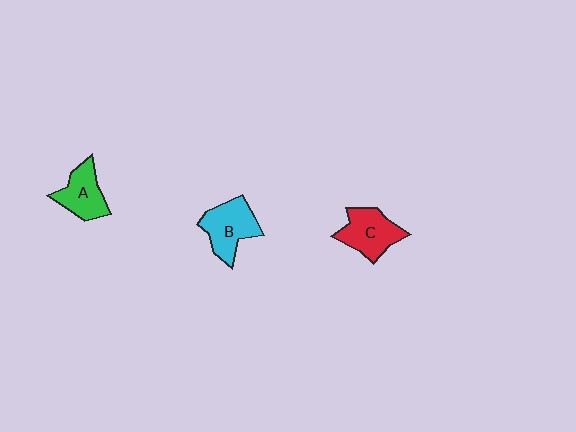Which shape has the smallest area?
Shape A (green).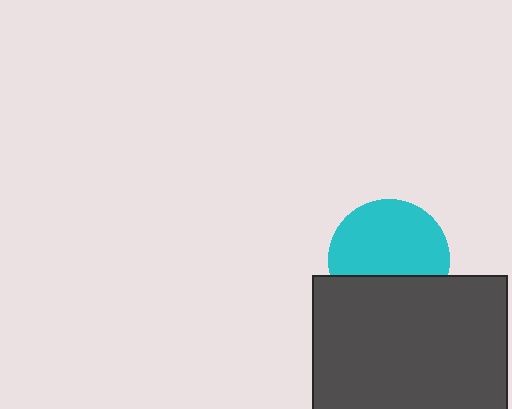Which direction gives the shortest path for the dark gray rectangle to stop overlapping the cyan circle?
Moving down gives the shortest separation.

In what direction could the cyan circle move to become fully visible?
The cyan circle could move up. That would shift it out from behind the dark gray rectangle entirely.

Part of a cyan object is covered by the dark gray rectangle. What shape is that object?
It is a circle.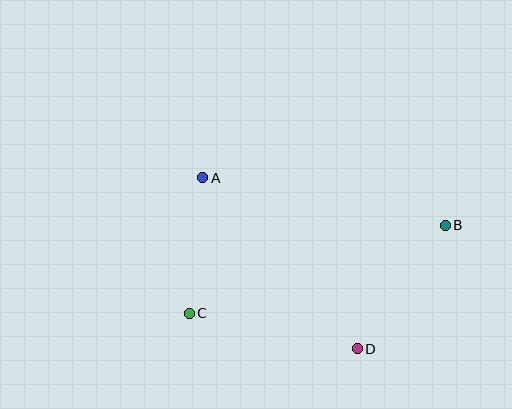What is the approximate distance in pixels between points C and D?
The distance between C and D is approximately 171 pixels.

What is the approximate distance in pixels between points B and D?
The distance between B and D is approximately 152 pixels.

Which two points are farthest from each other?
Points B and C are farthest from each other.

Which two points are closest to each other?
Points A and C are closest to each other.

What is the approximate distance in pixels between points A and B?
The distance between A and B is approximately 247 pixels.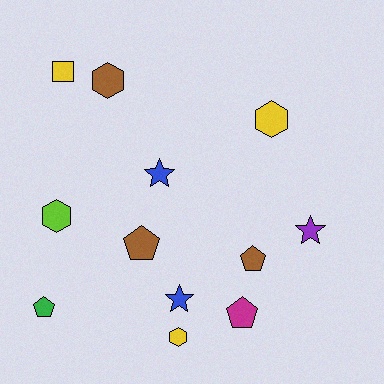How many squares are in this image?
There is 1 square.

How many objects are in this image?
There are 12 objects.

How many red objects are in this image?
There are no red objects.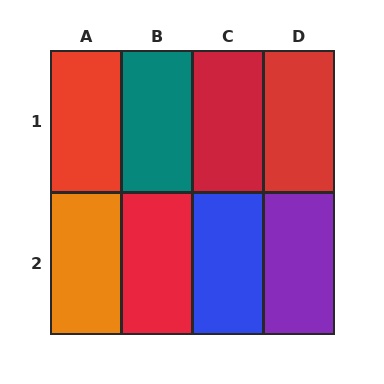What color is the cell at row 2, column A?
Orange.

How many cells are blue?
1 cell is blue.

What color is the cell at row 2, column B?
Red.